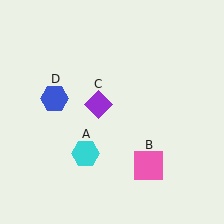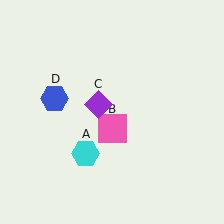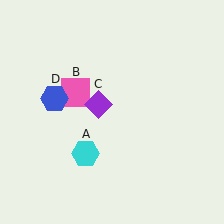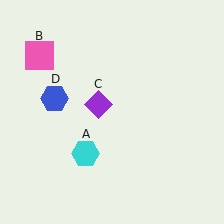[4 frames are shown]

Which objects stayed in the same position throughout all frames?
Cyan hexagon (object A) and purple diamond (object C) and blue hexagon (object D) remained stationary.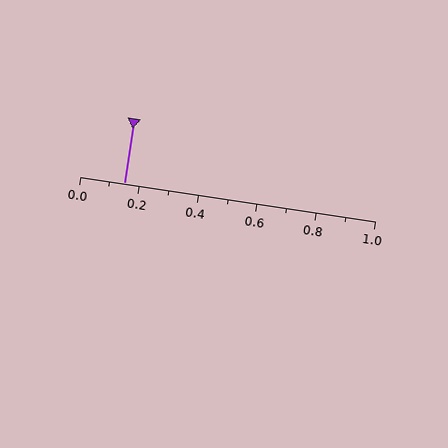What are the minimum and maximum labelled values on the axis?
The axis runs from 0.0 to 1.0.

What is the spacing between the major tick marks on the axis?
The major ticks are spaced 0.2 apart.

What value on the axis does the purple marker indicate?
The marker indicates approximately 0.15.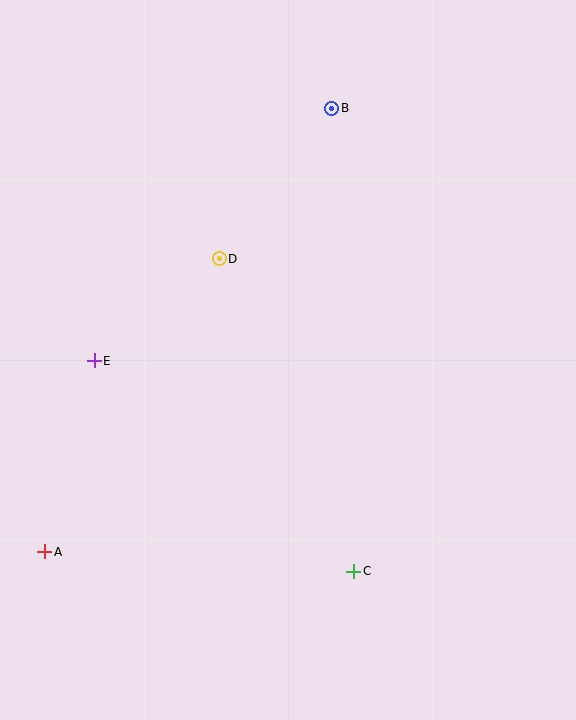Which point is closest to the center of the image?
Point D at (219, 259) is closest to the center.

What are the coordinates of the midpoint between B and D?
The midpoint between B and D is at (275, 183).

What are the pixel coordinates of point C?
Point C is at (354, 571).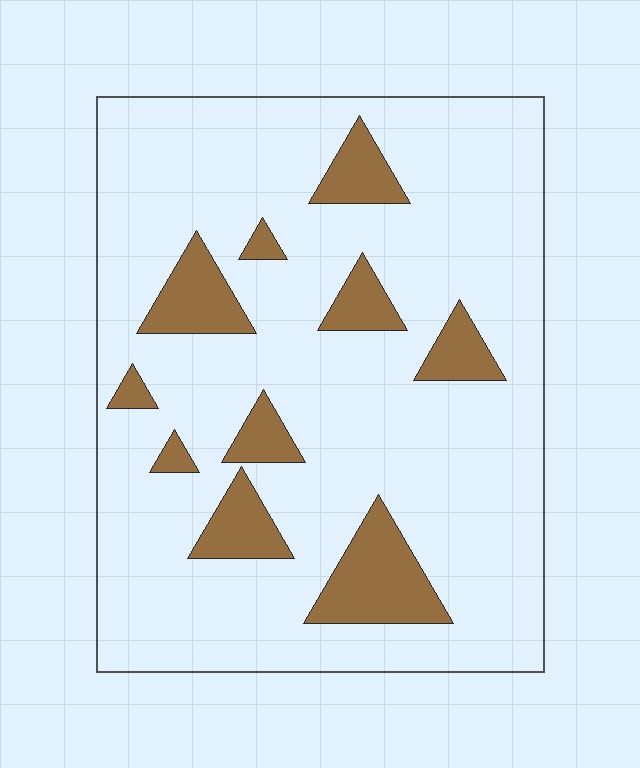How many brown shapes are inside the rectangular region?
10.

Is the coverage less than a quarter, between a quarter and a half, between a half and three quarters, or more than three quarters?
Less than a quarter.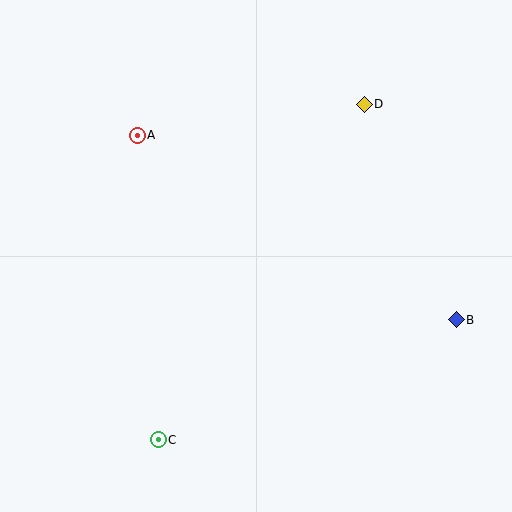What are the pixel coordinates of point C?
Point C is at (158, 440).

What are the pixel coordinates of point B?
Point B is at (456, 320).